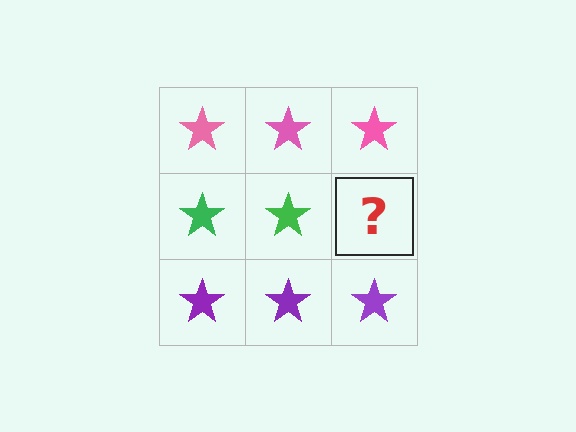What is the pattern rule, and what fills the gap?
The rule is that each row has a consistent color. The gap should be filled with a green star.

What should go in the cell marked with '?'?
The missing cell should contain a green star.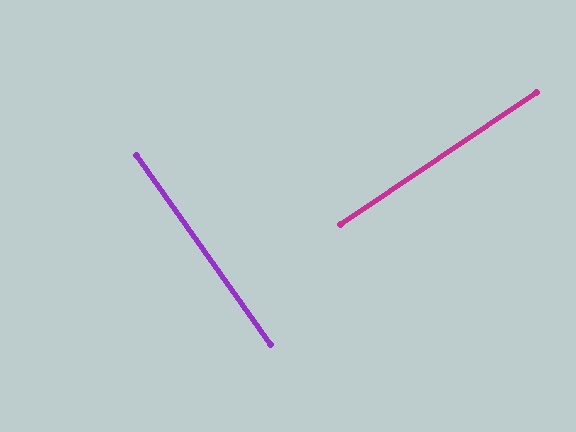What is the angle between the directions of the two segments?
Approximately 89 degrees.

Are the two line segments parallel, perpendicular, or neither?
Perpendicular — they meet at approximately 89°.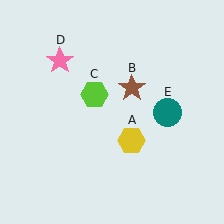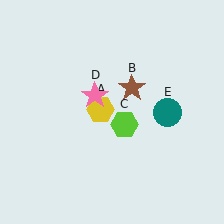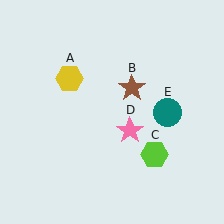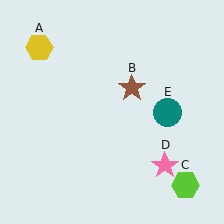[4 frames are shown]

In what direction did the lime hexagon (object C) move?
The lime hexagon (object C) moved down and to the right.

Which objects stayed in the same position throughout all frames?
Brown star (object B) and teal circle (object E) remained stationary.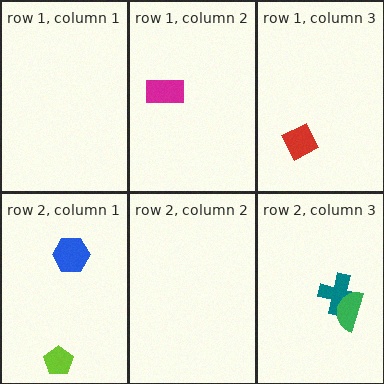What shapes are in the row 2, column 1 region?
The blue hexagon, the lime pentagon.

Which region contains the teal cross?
The row 2, column 3 region.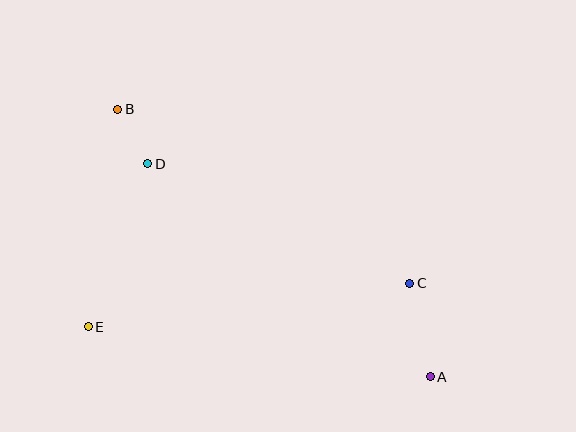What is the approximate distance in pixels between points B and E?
The distance between B and E is approximately 220 pixels.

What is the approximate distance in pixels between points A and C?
The distance between A and C is approximately 96 pixels.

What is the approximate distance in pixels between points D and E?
The distance between D and E is approximately 174 pixels.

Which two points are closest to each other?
Points B and D are closest to each other.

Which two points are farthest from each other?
Points A and B are farthest from each other.